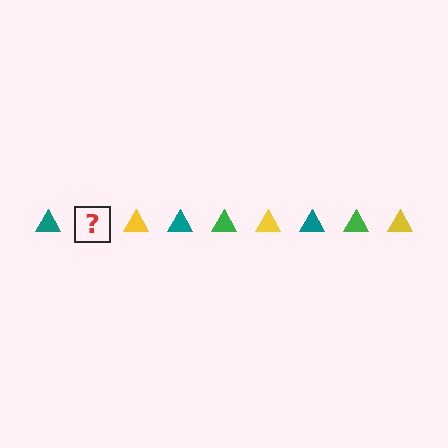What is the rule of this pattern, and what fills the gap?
The rule is that the pattern cycles through teal, green, yellow triangles. The gap should be filled with a green triangle.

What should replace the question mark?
The question mark should be replaced with a green triangle.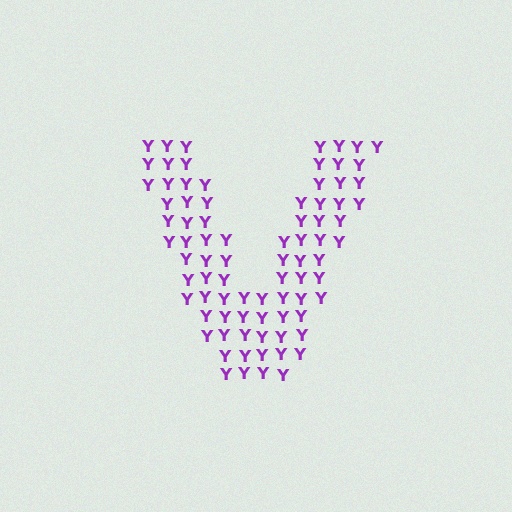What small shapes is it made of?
It is made of small letter Y's.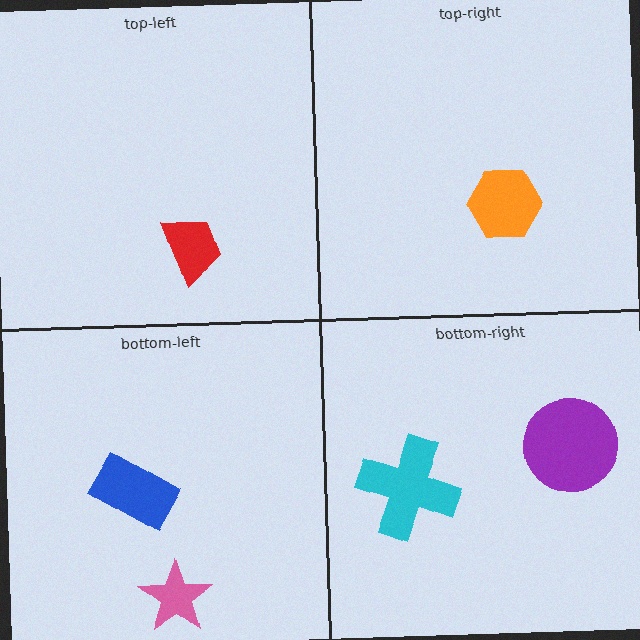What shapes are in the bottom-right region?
The purple circle, the cyan cross.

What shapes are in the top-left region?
The red trapezoid.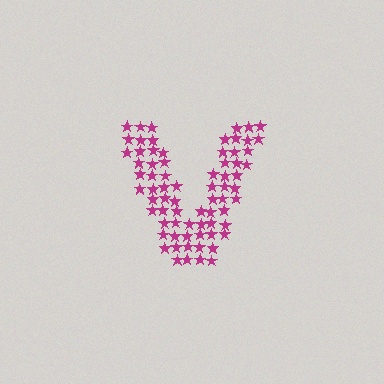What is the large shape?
The large shape is the letter V.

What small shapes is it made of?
It is made of small stars.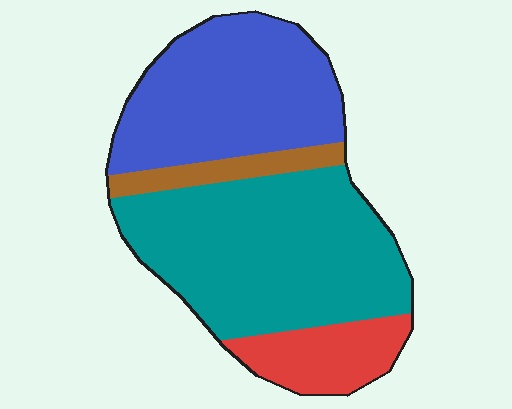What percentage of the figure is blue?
Blue covers around 35% of the figure.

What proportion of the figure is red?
Red takes up less than a sixth of the figure.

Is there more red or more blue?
Blue.